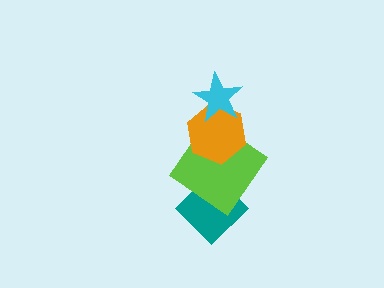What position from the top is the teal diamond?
The teal diamond is 4th from the top.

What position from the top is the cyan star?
The cyan star is 1st from the top.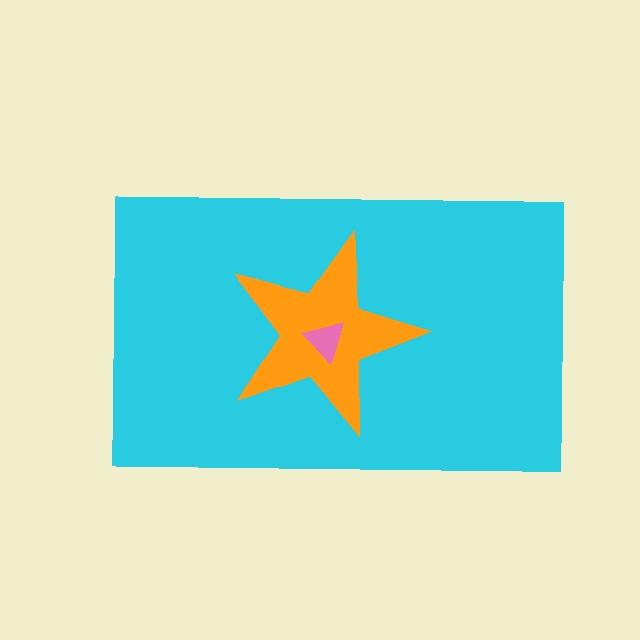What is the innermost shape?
The pink triangle.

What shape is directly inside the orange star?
The pink triangle.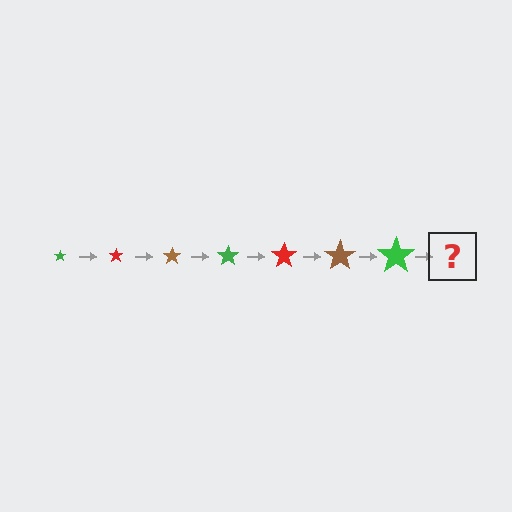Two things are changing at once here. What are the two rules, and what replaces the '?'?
The two rules are that the star grows larger each step and the color cycles through green, red, and brown. The '?' should be a red star, larger than the previous one.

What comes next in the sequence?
The next element should be a red star, larger than the previous one.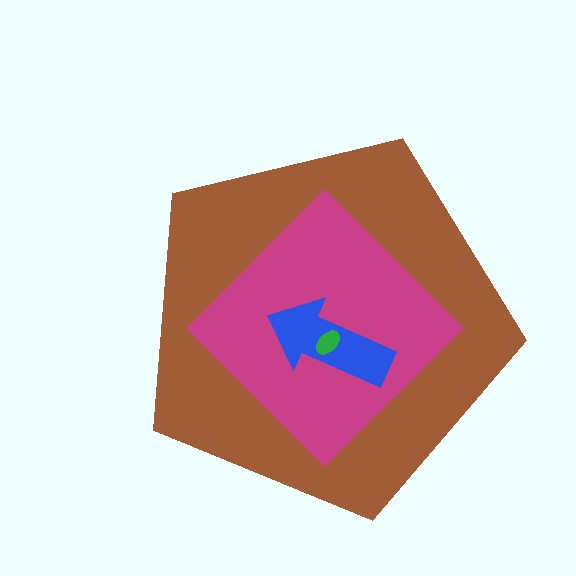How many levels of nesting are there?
4.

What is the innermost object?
The green ellipse.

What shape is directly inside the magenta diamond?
The blue arrow.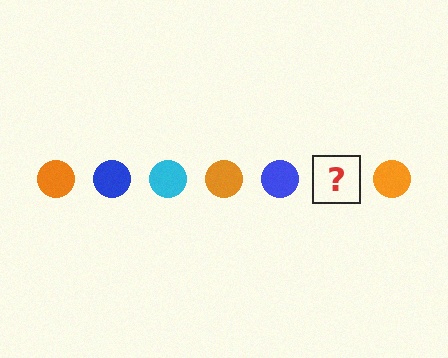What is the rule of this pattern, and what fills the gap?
The rule is that the pattern cycles through orange, blue, cyan circles. The gap should be filled with a cyan circle.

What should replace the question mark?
The question mark should be replaced with a cyan circle.